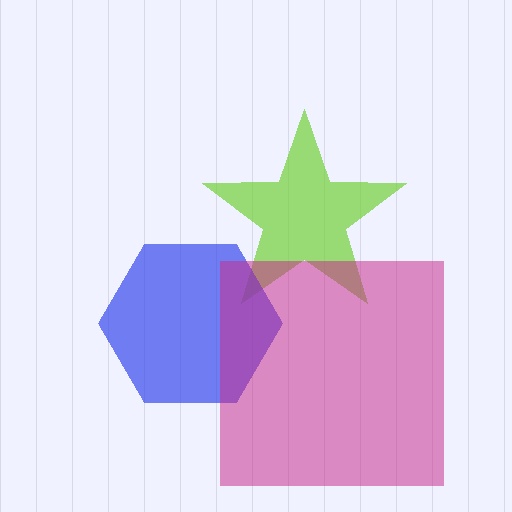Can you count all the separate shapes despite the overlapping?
Yes, there are 3 separate shapes.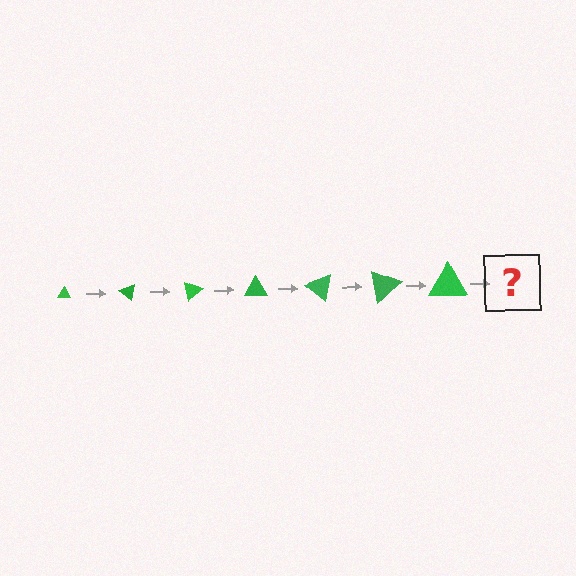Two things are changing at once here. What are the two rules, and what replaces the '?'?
The two rules are that the triangle grows larger each step and it rotates 40 degrees each step. The '?' should be a triangle, larger than the previous one and rotated 280 degrees from the start.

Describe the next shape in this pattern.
It should be a triangle, larger than the previous one and rotated 280 degrees from the start.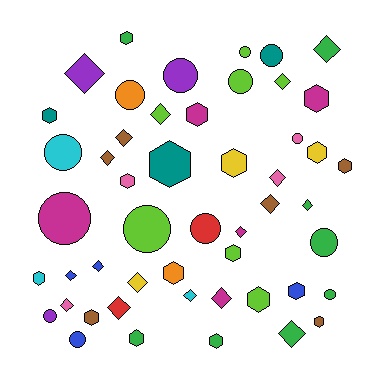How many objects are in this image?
There are 50 objects.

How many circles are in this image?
There are 14 circles.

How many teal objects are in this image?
There are 3 teal objects.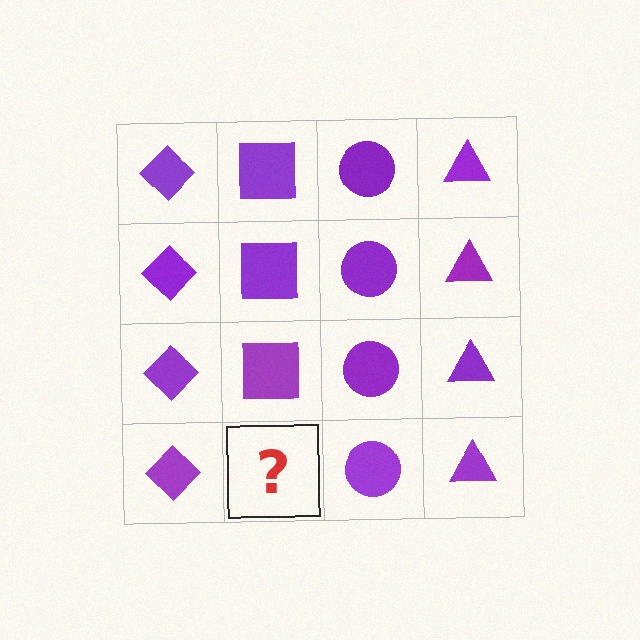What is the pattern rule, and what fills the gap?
The rule is that each column has a consistent shape. The gap should be filled with a purple square.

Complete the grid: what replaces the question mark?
The question mark should be replaced with a purple square.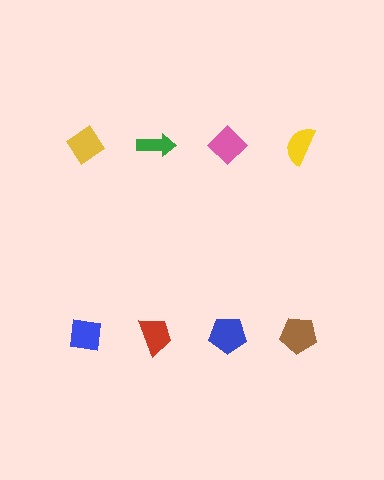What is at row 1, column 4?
A yellow semicircle.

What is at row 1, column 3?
A pink diamond.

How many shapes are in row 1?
4 shapes.